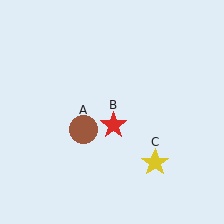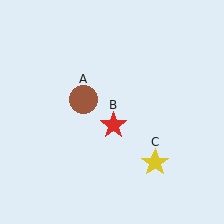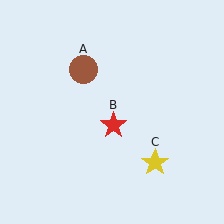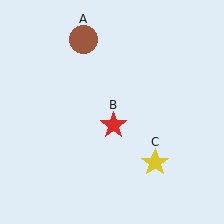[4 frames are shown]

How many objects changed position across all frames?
1 object changed position: brown circle (object A).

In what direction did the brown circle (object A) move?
The brown circle (object A) moved up.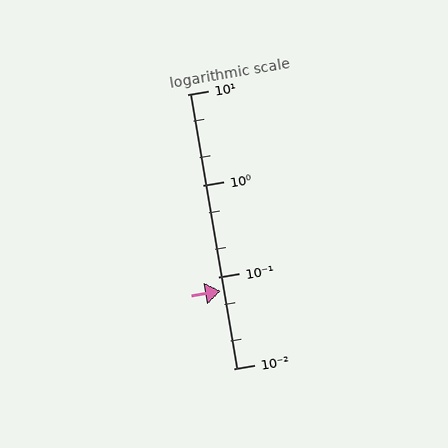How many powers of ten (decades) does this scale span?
The scale spans 3 decades, from 0.01 to 10.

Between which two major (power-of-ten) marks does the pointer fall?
The pointer is between 0.01 and 0.1.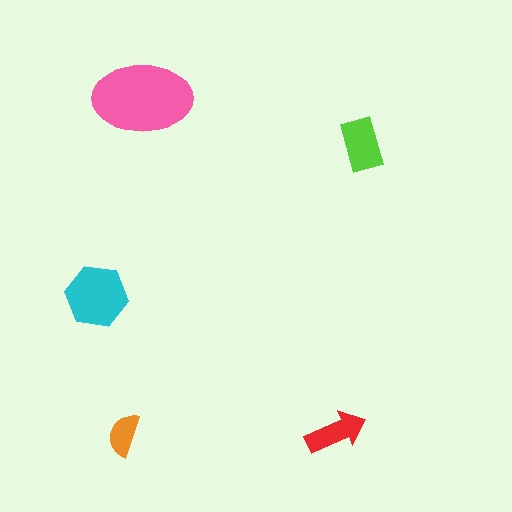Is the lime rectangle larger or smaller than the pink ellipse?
Smaller.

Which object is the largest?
The pink ellipse.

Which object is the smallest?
The orange semicircle.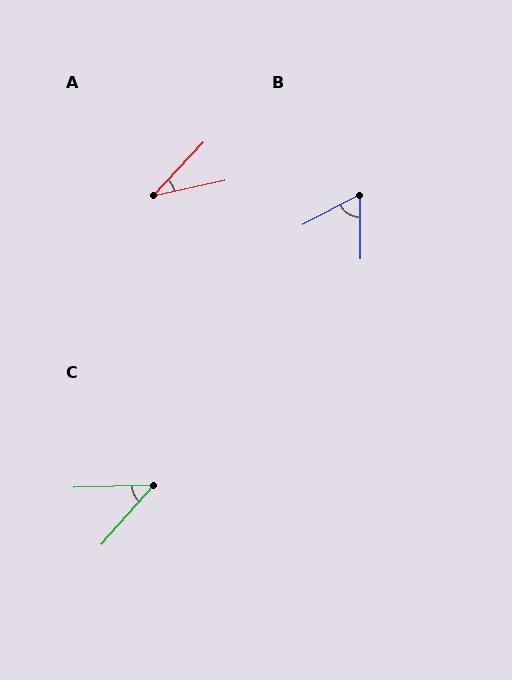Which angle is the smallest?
A, at approximately 34 degrees.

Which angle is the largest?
B, at approximately 62 degrees.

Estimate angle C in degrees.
Approximately 46 degrees.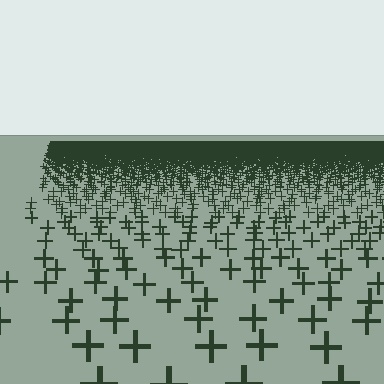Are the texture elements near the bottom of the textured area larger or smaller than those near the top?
Larger. Near the bottom, elements are closer to the viewer and appear at a bigger on-screen size.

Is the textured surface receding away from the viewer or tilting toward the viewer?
The surface is receding away from the viewer. Texture elements get smaller and denser toward the top.